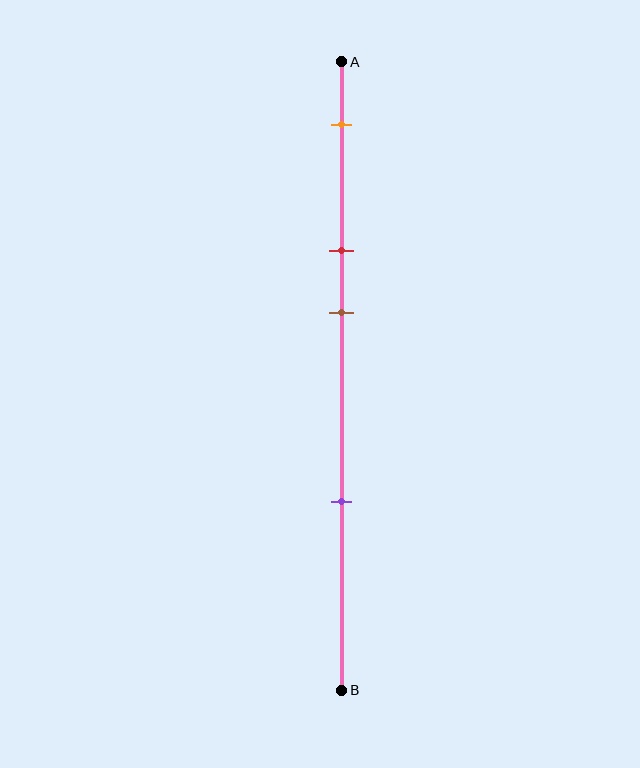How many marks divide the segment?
There are 4 marks dividing the segment.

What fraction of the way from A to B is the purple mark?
The purple mark is approximately 70% (0.7) of the way from A to B.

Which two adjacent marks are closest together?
The red and brown marks are the closest adjacent pair.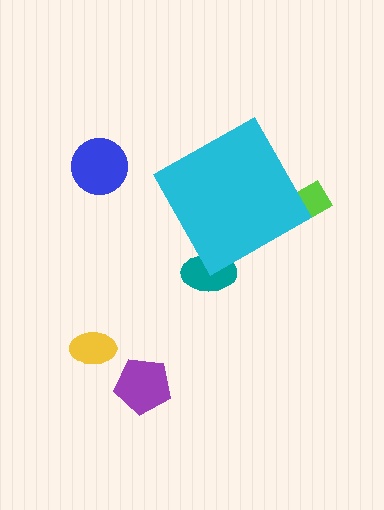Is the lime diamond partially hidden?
Yes, the lime diamond is partially hidden behind the cyan diamond.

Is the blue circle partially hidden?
No, the blue circle is fully visible.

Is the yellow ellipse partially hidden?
No, the yellow ellipse is fully visible.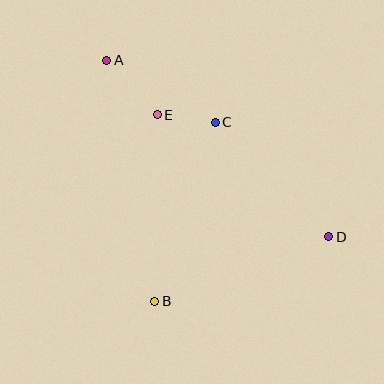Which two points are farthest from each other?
Points A and D are farthest from each other.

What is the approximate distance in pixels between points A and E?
The distance between A and E is approximately 75 pixels.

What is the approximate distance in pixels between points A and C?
The distance between A and C is approximately 125 pixels.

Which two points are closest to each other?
Points C and E are closest to each other.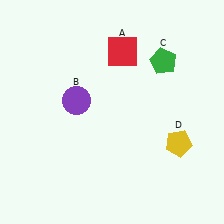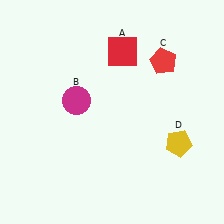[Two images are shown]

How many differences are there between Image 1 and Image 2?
There are 2 differences between the two images.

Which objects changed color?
B changed from purple to magenta. C changed from green to red.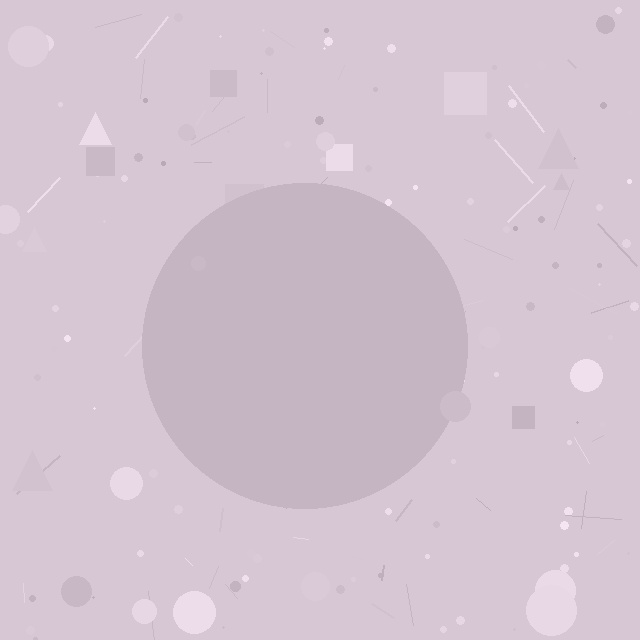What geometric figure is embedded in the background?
A circle is embedded in the background.